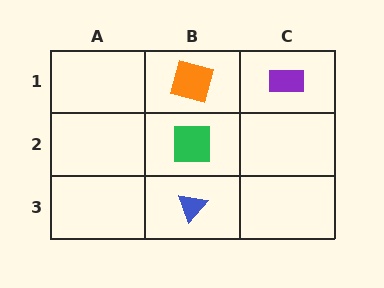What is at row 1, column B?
An orange square.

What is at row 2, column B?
A green square.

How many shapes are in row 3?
1 shape.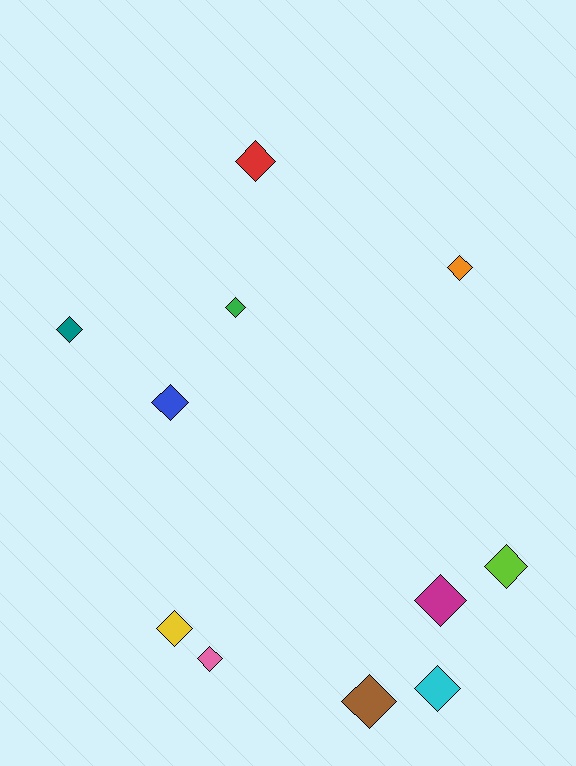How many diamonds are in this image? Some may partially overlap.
There are 11 diamonds.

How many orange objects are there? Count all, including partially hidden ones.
There is 1 orange object.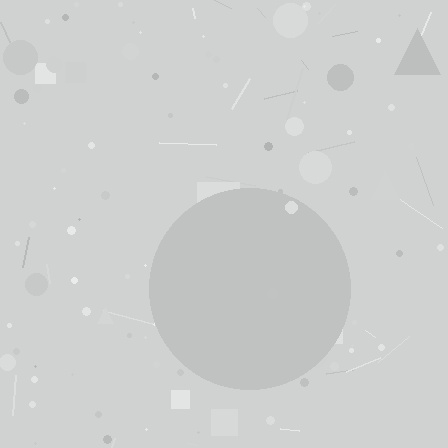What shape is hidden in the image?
A circle is hidden in the image.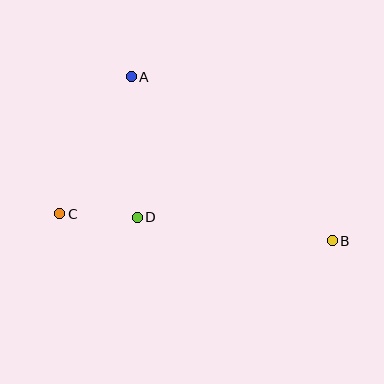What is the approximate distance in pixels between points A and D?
The distance between A and D is approximately 141 pixels.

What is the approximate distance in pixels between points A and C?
The distance between A and C is approximately 155 pixels.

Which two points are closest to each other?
Points C and D are closest to each other.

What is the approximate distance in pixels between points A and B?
The distance between A and B is approximately 259 pixels.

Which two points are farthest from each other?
Points B and C are farthest from each other.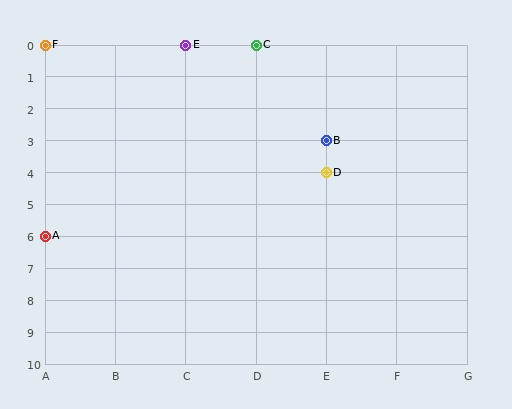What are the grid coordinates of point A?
Point A is at grid coordinates (A, 6).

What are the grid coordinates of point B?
Point B is at grid coordinates (E, 3).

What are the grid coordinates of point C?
Point C is at grid coordinates (D, 0).